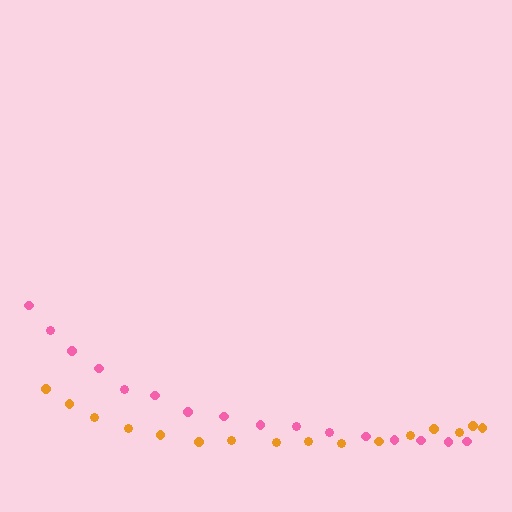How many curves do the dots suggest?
There are 2 distinct paths.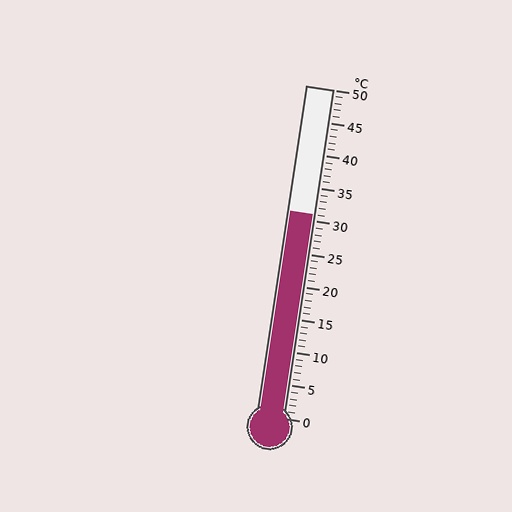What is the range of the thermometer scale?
The thermometer scale ranges from 0°C to 50°C.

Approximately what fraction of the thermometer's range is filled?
The thermometer is filled to approximately 60% of its range.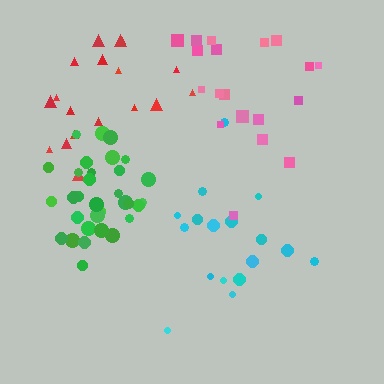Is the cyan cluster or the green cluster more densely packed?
Green.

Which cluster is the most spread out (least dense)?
Cyan.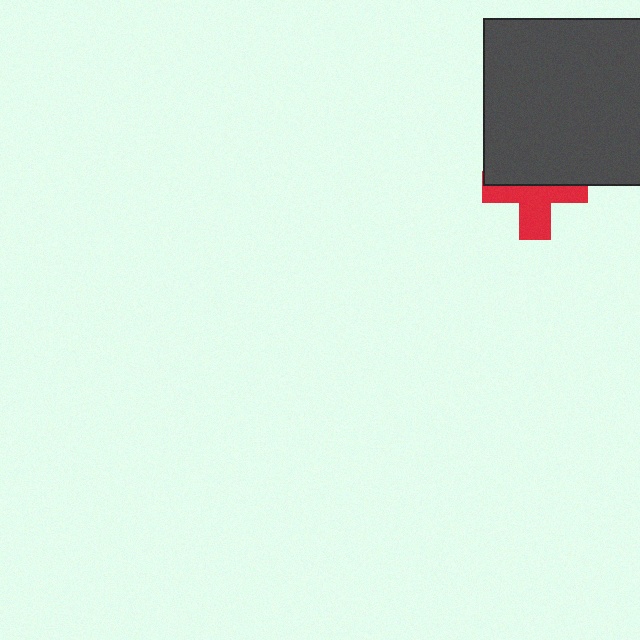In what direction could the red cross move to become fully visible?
The red cross could move down. That would shift it out from behind the dark gray square entirely.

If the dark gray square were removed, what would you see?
You would see the complete red cross.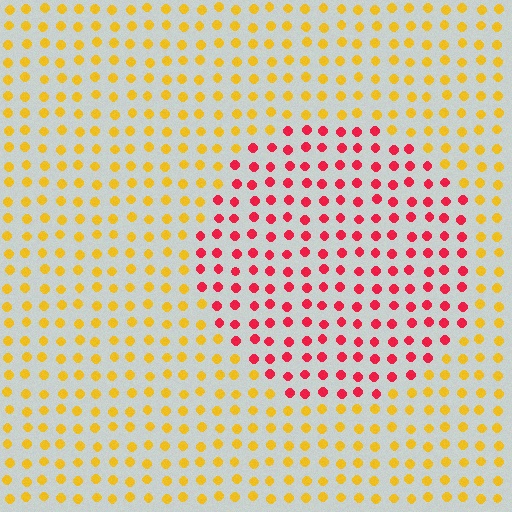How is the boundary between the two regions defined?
The boundary is defined purely by a slight shift in hue (about 58 degrees). Spacing, size, and orientation are identical on both sides.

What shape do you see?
I see a circle.